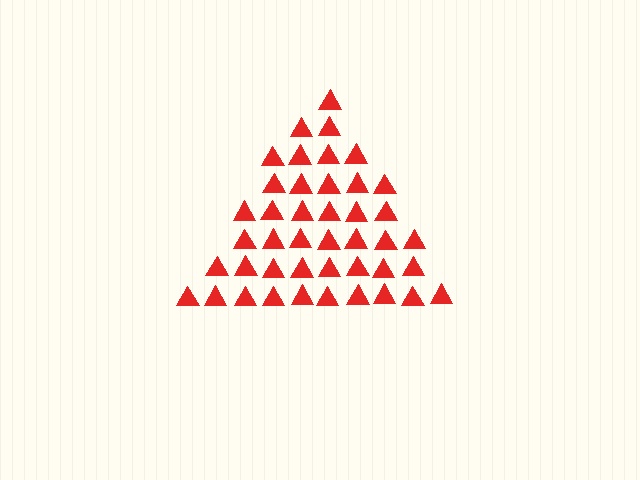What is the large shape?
The large shape is a triangle.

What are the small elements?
The small elements are triangles.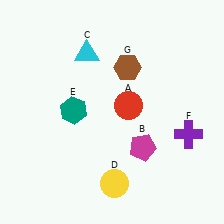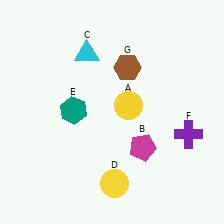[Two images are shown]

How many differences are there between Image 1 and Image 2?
There is 1 difference between the two images.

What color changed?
The circle (A) changed from red in Image 1 to yellow in Image 2.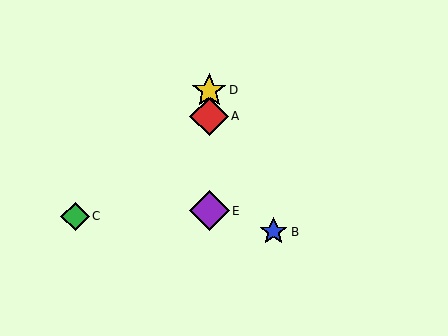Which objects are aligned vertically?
Objects A, D, E are aligned vertically.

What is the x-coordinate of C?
Object C is at x≈75.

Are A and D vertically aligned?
Yes, both are at x≈209.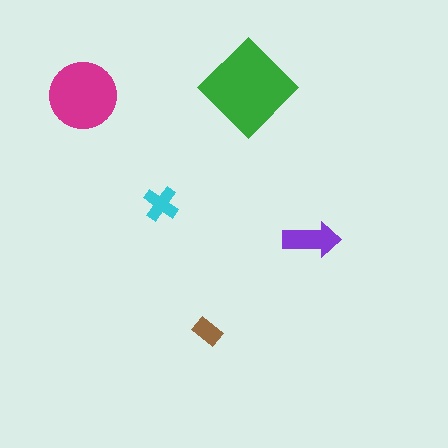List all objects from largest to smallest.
The green diamond, the magenta circle, the purple arrow, the cyan cross, the brown rectangle.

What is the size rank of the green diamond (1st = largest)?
1st.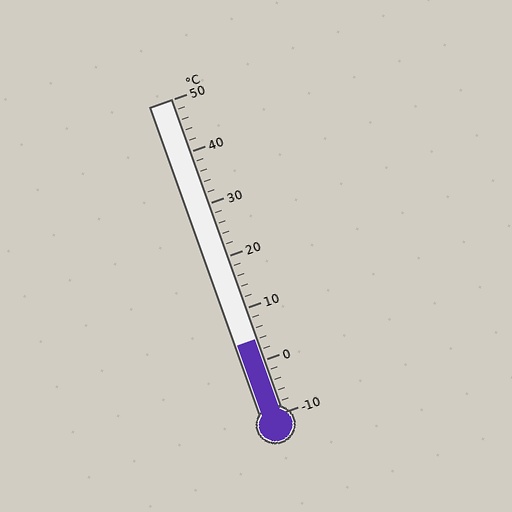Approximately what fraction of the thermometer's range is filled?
The thermometer is filled to approximately 25% of its range.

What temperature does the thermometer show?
The thermometer shows approximately 4°C.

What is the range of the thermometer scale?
The thermometer scale ranges from -10°C to 50°C.